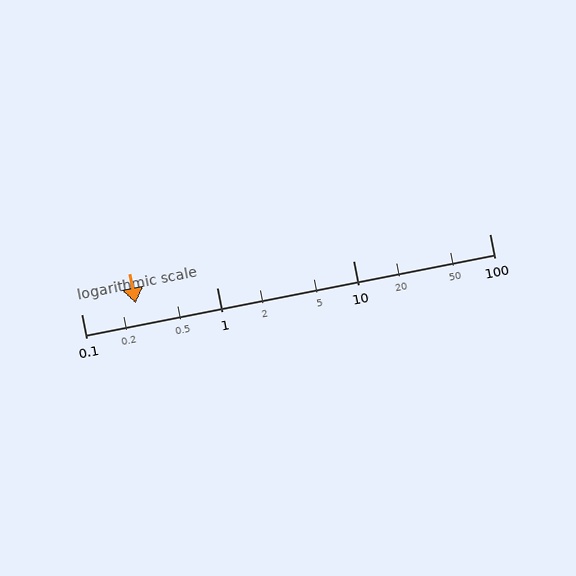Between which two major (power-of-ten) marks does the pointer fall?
The pointer is between 0.1 and 1.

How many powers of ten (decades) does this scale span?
The scale spans 3 decades, from 0.1 to 100.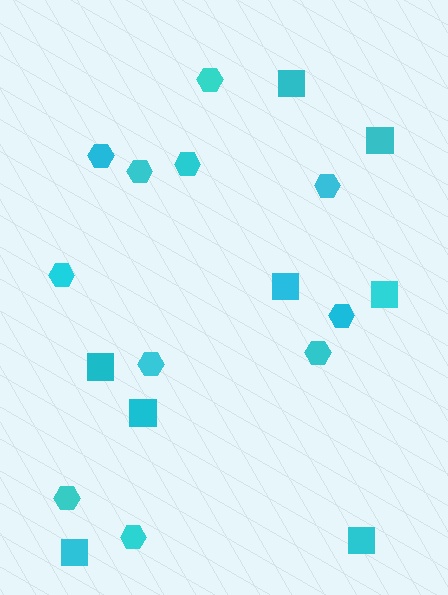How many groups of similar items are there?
There are 2 groups: one group of squares (8) and one group of hexagons (11).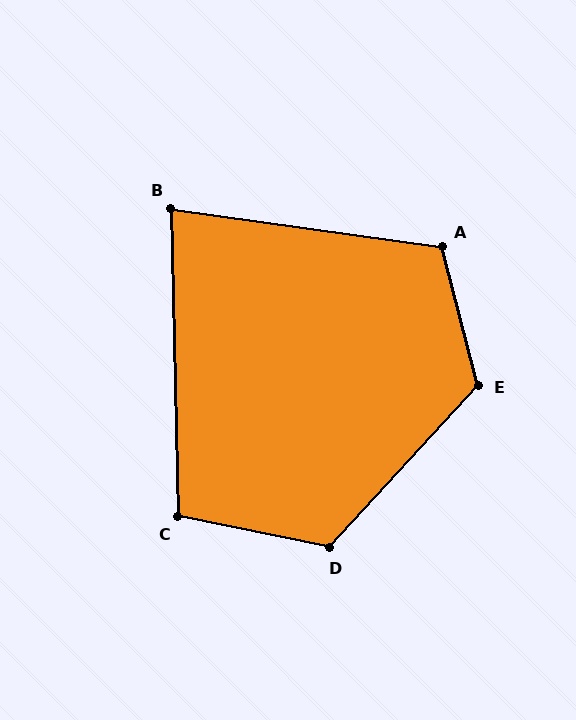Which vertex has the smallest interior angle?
B, at approximately 81 degrees.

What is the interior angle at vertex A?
Approximately 112 degrees (obtuse).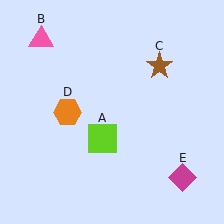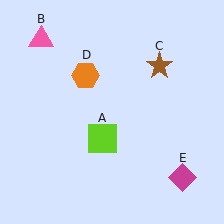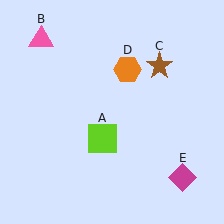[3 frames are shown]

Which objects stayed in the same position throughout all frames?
Lime square (object A) and pink triangle (object B) and brown star (object C) and magenta diamond (object E) remained stationary.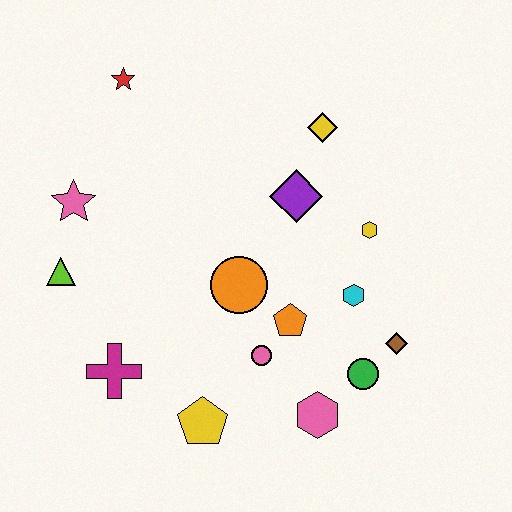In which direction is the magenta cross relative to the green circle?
The magenta cross is to the left of the green circle.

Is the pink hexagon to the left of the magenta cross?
No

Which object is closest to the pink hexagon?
The green circle is closest to the pink hexagon.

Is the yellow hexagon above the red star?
No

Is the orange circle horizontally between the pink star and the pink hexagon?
Yes